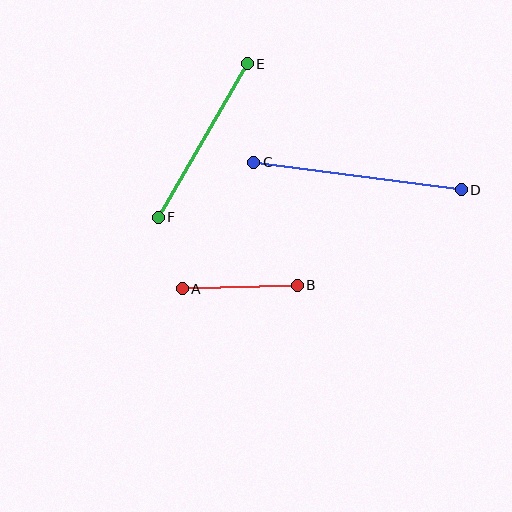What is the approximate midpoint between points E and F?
The midpoint is at approximately (203, 140) pixels.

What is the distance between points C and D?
The distance is approximately 209 pixels.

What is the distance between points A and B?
The distance is approximately 115 pixels.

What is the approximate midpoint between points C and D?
The midpoint is at approximately (357, 176) pixels.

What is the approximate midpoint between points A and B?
The midpoint is at approximately (240, 287) pixels.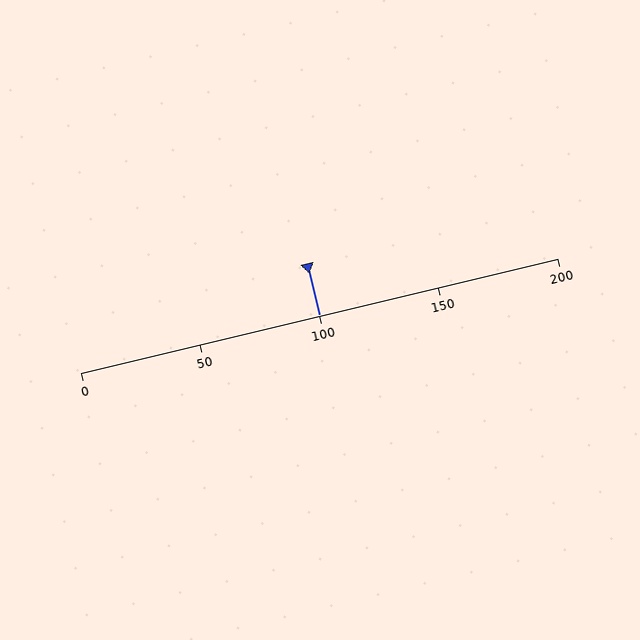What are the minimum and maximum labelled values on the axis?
The axis runs from 0 to 200.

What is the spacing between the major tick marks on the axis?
The major ticks are spaced 50 apart.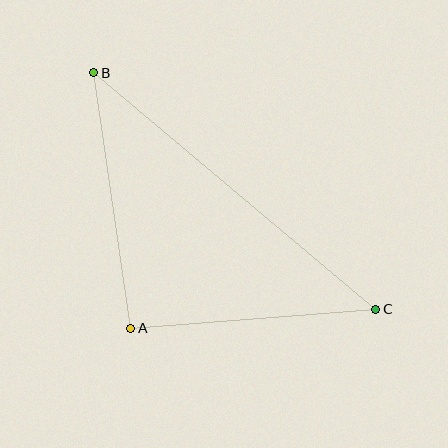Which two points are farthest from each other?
Points B and C are farthest from each other.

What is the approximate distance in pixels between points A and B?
The distance between A and B is approximately 258 pixels.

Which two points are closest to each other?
Points A and C are closest to each other.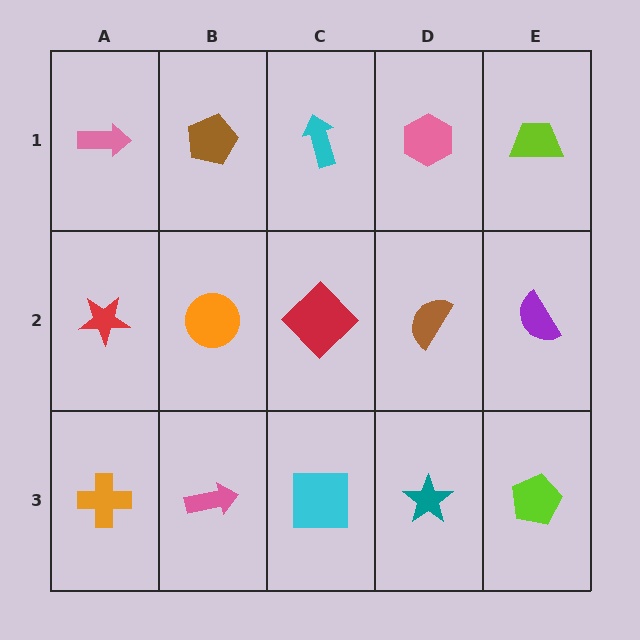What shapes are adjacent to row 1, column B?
An orange circle (row 2, column B), a pink arrow (row 1, column A), a cyan arrow (row 1, column C).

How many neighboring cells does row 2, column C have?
4.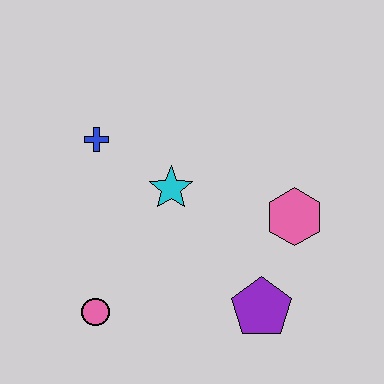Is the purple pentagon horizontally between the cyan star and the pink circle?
No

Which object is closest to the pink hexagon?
The purple pentagon is closest to the pink hexagon.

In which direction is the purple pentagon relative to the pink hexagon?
The purple pentagon is below the pink hexagon.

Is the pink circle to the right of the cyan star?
No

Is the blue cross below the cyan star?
No